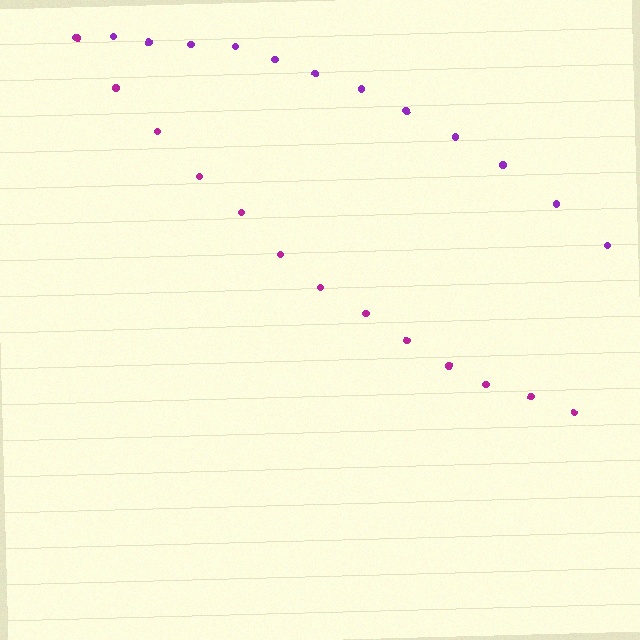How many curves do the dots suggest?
There are 2 distinct paths.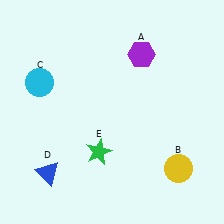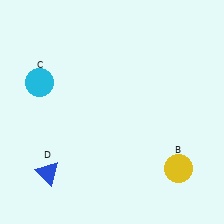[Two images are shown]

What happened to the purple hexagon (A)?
The purple hexagon (A) was removed in Image 2. It was in the top-right area of Image 1.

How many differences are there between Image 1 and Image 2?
There are 2 differences between the two images.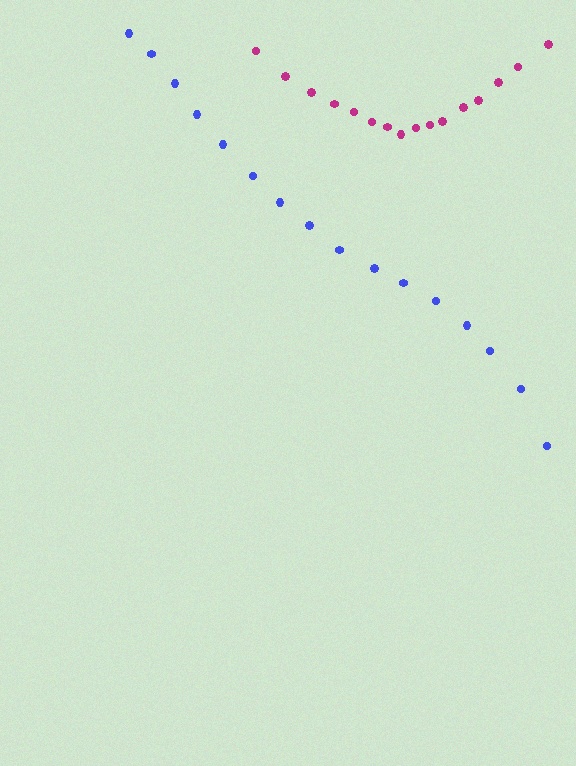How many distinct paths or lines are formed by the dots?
There are 2 distinct paths.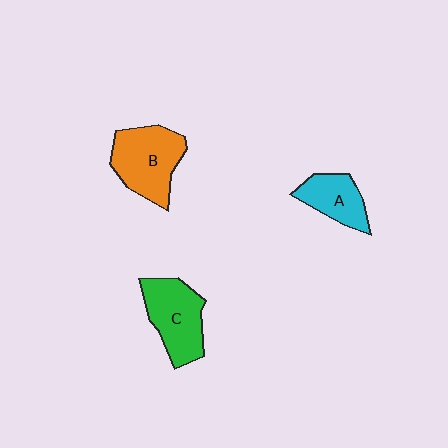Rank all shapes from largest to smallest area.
From largest to smallest: B (orange), C (green), A (cyan).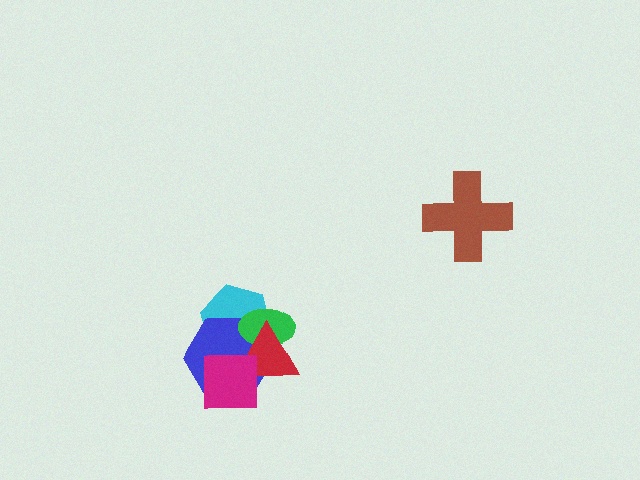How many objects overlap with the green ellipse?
3 objects overlap with the green ellipse.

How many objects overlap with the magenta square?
2 objects overlap with the magenta square.